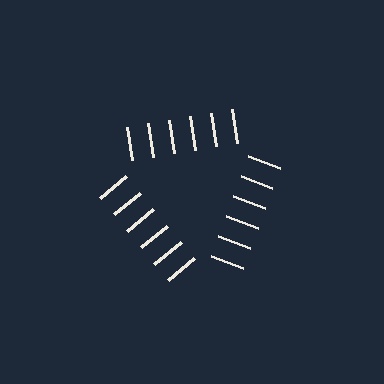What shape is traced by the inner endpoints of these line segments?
An illusory triangle — the line segments terminate on its edges but no continuous stroke is drawn.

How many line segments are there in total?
18 — 6 along each of the 3 edges.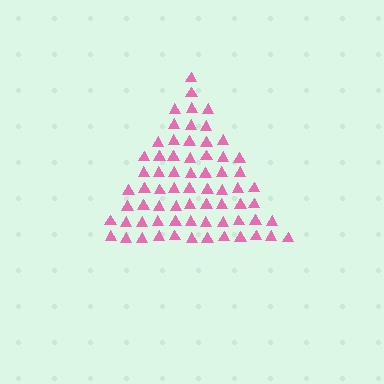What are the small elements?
The small elements are triangles.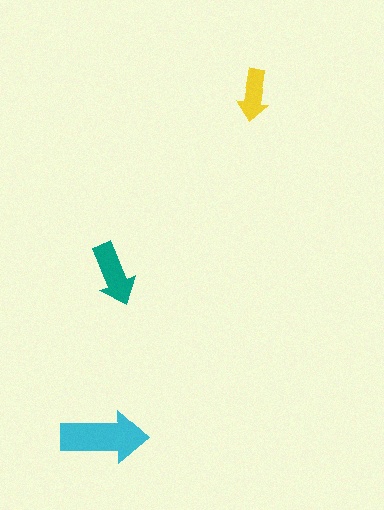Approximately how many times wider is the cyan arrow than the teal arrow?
About 1.5 times wider.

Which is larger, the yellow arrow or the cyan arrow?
The cyan one.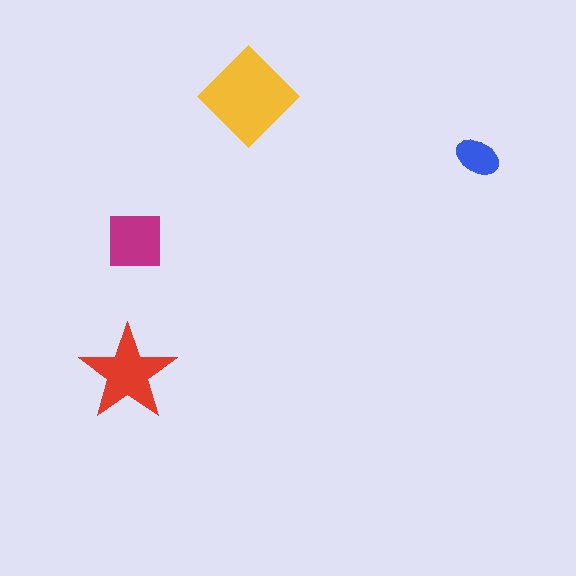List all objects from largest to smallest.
The yellow diamond, the red star, the magenta square, the blue ellipse.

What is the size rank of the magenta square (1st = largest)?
3rd.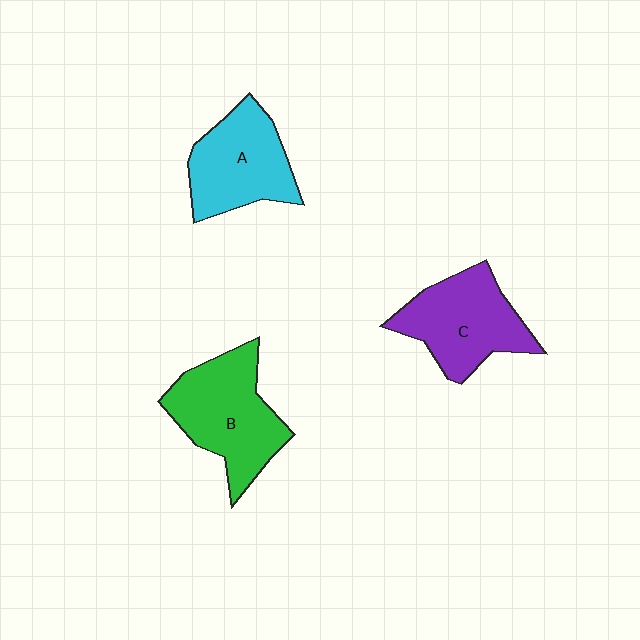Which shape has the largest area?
Shape B (green).